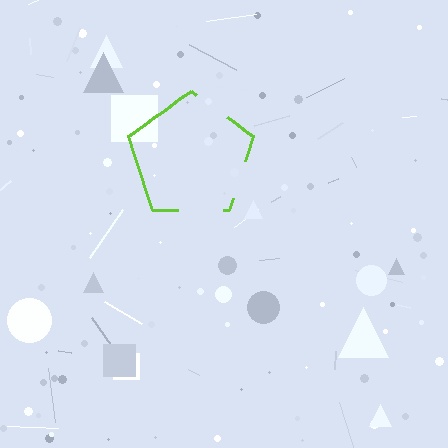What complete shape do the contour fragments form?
The contour fragments form a pentagon.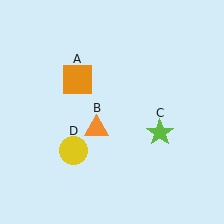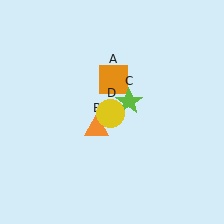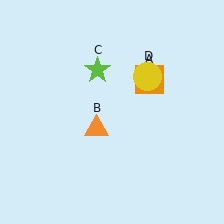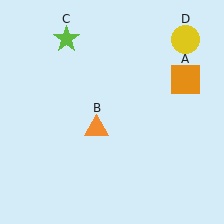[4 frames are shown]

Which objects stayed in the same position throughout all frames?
Orange triangle (object B) remained stationary.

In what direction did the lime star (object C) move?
The lime star (object C) moved up and to the left.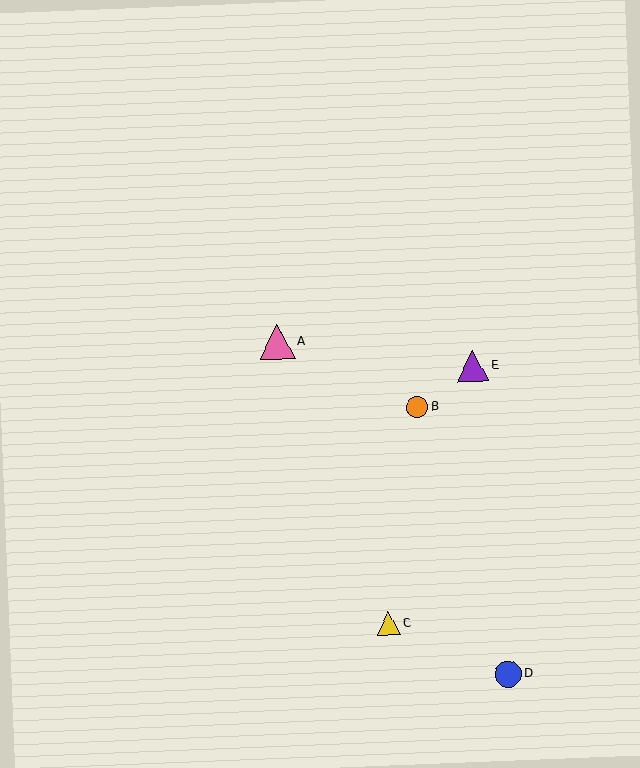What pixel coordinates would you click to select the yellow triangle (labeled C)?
Click at (388, 624) to select the yellow triangle C.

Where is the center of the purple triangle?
The center of the purple triangle is at (473, 366).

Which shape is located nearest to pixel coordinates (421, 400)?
The orange circle (labeled B) at (417, 407) is nearest to that location.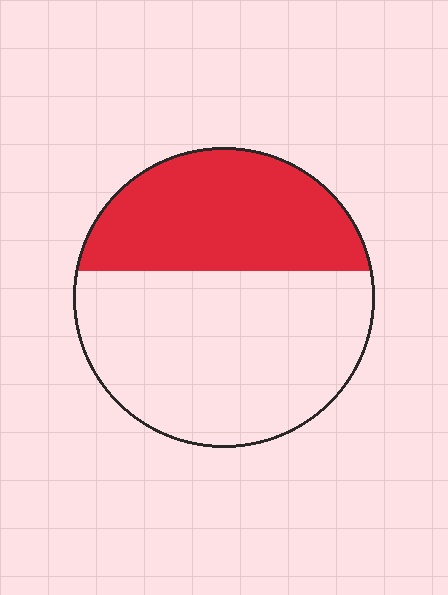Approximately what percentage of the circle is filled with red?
Approximately 40%.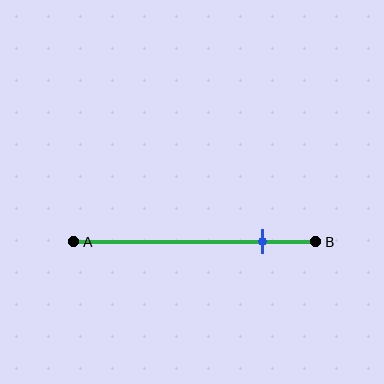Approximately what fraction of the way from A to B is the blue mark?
The blue mark is approximately 80% of the way from A to B.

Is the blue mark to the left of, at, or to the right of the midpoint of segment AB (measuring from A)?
The blue mark is to the right of the midpoint of segment AB.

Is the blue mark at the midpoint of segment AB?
No, the mark is at about 80% from A, not at the 50% midpoint.